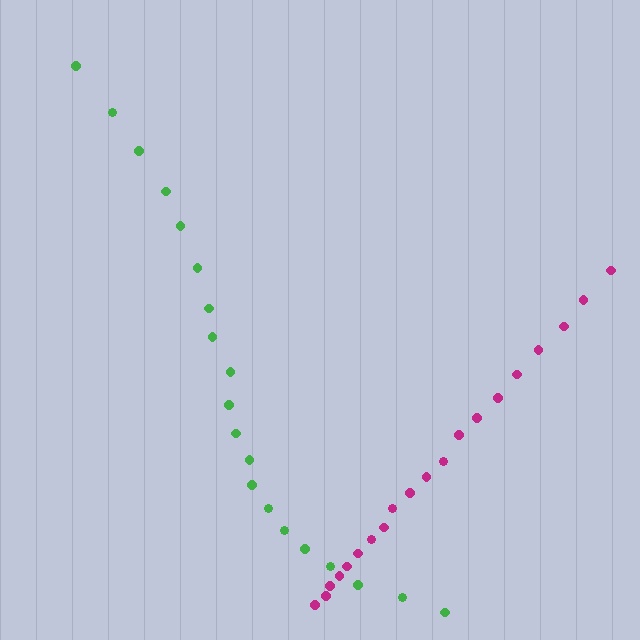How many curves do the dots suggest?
There are 2 distinct paths.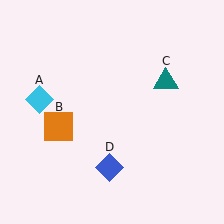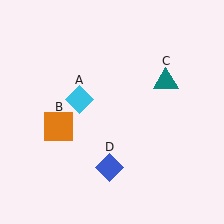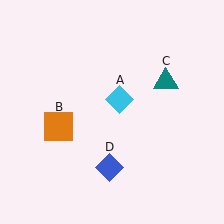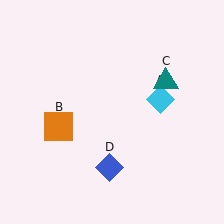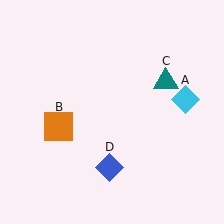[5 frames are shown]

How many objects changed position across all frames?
1 object changed position: cyan diamond (object A).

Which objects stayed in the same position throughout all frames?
Orange square (object B) and teal triangle (object C) and blue diamond (object D) remained stationary.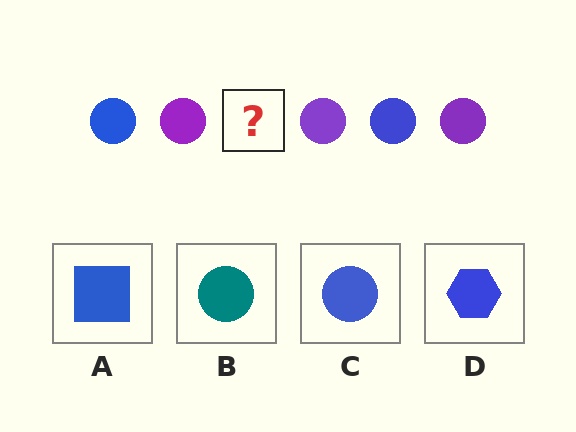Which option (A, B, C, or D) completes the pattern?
C.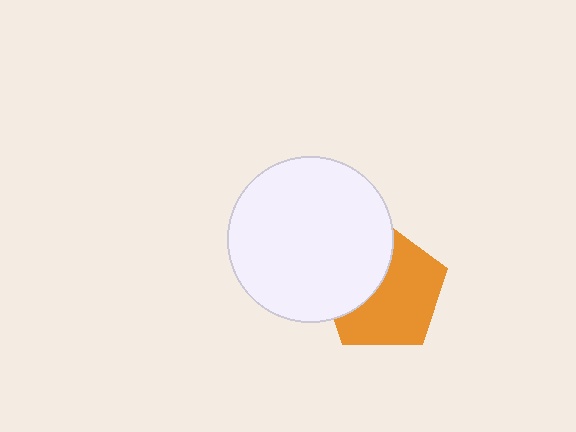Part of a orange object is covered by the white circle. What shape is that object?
It is a pentagon.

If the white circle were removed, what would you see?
You would see the complete orange pentagon.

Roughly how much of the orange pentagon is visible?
About half of it is visible (roughly 62%).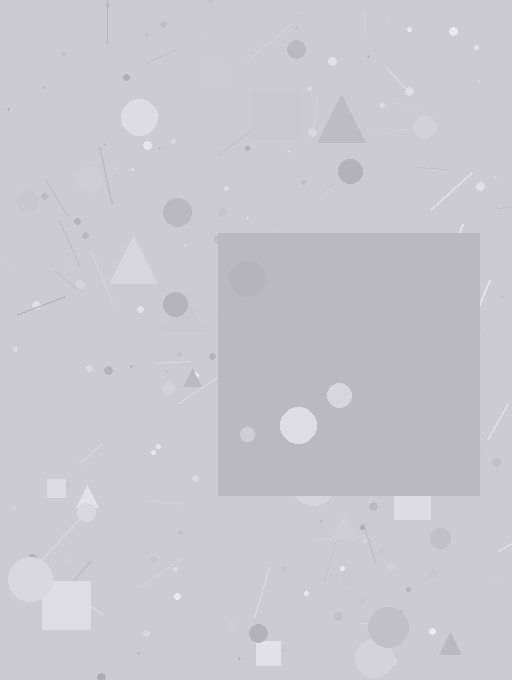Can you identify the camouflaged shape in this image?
The camouflaged shape is a square.